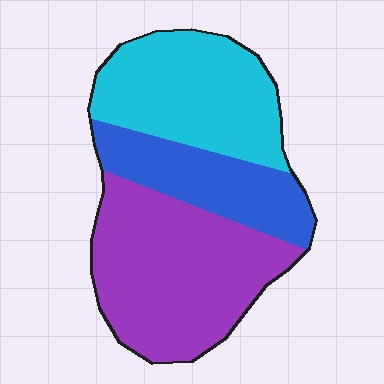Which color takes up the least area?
Blue, at roughly 25%.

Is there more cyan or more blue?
Cyan.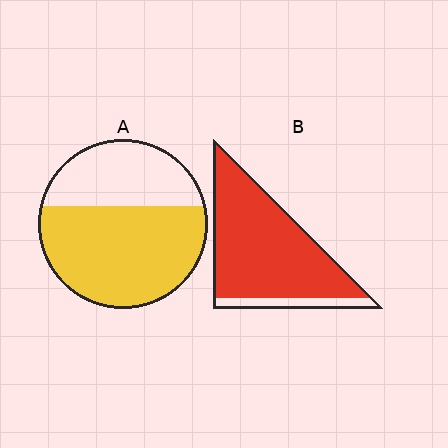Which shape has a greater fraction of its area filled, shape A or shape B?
Shape B.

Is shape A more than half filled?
Yes.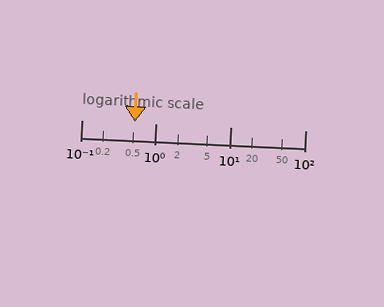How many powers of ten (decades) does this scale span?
The scale spans 3 decades, from 0.1 to 100.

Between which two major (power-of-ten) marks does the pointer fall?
The pointer is between 0.1 and 1.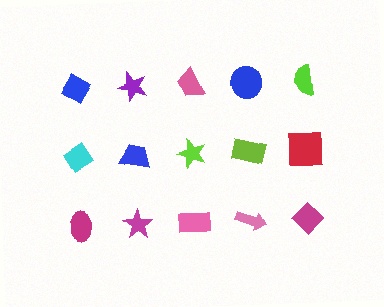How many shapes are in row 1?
5 shapes.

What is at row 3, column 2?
A magenta star.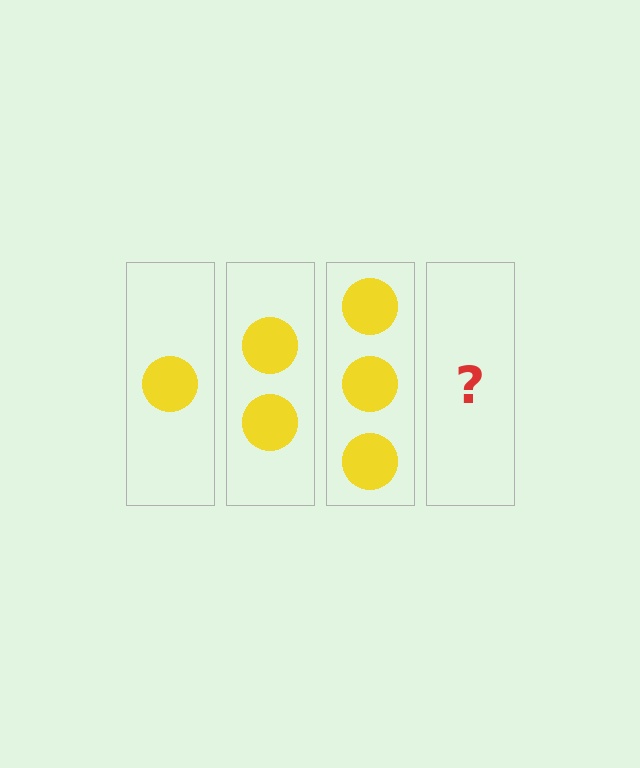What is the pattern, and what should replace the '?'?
The pattern is that each step adds one more circle. The '?' should be 4 circles.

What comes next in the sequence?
The next element should be 4 circles.